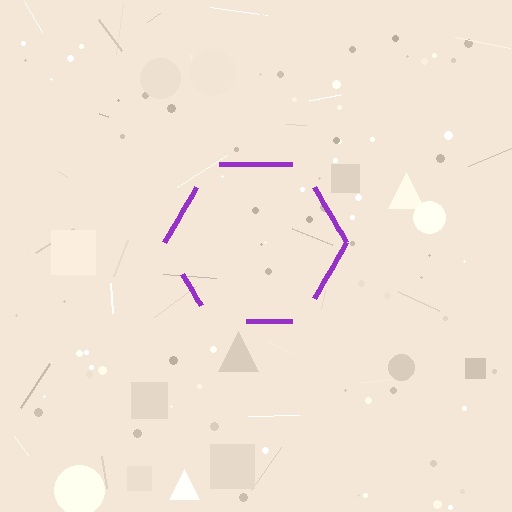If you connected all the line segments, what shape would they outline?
They would outline a hexagon.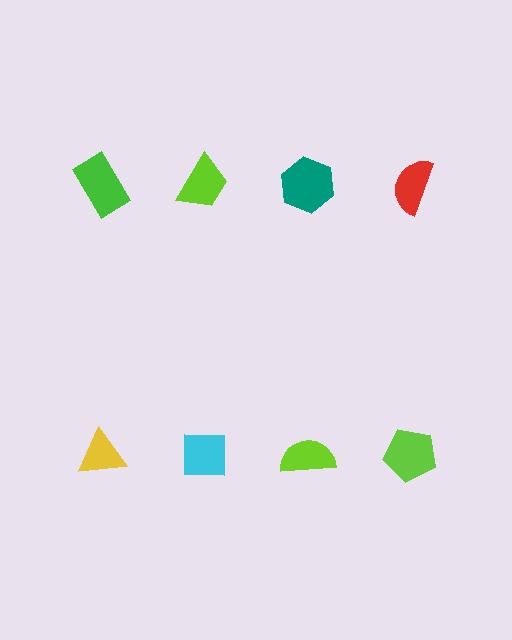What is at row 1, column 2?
A lime trapezoid.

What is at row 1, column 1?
A green rectangle.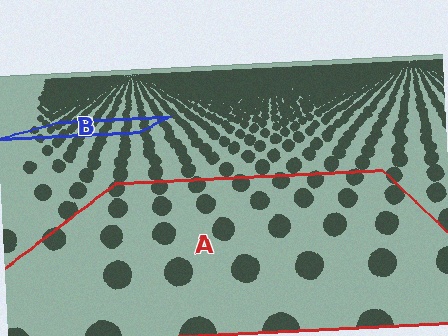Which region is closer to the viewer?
Region A is closer. The texture elements there are larger and more spread out.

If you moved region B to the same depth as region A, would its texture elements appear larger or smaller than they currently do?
They would appear larger. At a closer depth, the same texture elements are projected at a bigger on-screen size.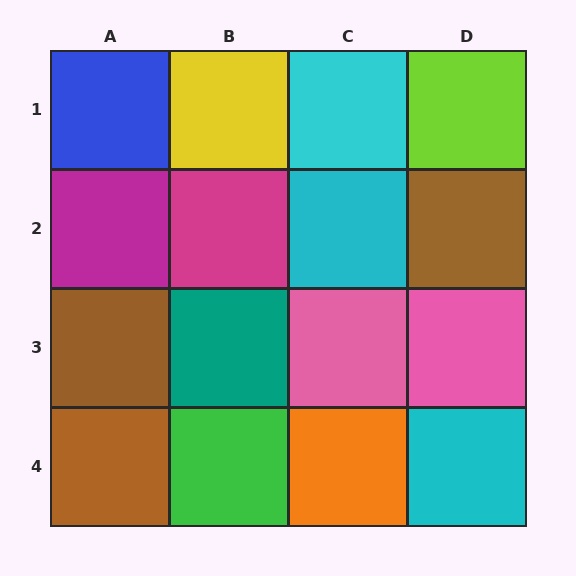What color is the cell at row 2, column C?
Cyan.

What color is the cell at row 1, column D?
Lime.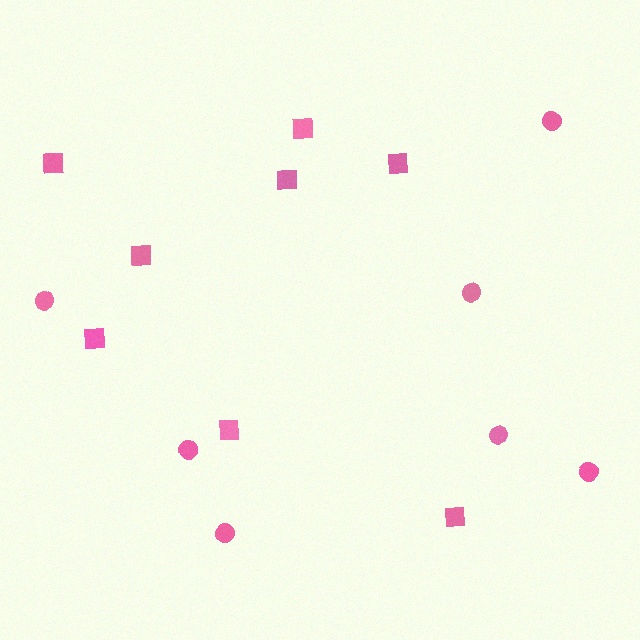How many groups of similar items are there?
There are 2 groups: one group of squares (8) and one group of circles (7).